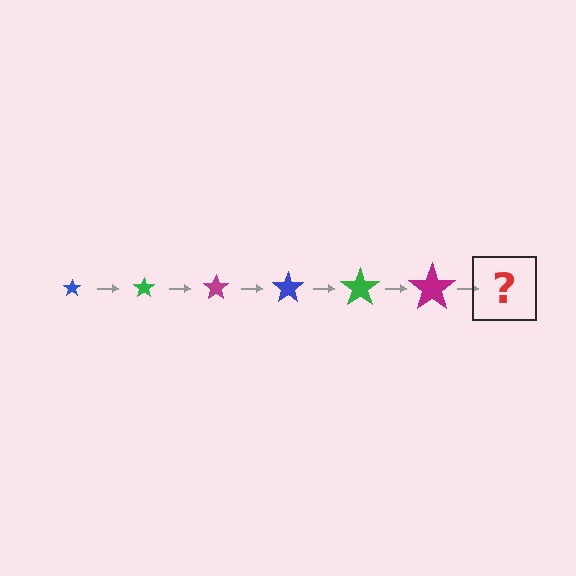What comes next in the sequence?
The next element should be a blue star, larger than the previous one.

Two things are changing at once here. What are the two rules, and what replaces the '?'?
The two rules are that the star grows larger each step and the color cycles through blue, green, and magenta. The '?' should be a blue star, larger than the previous one.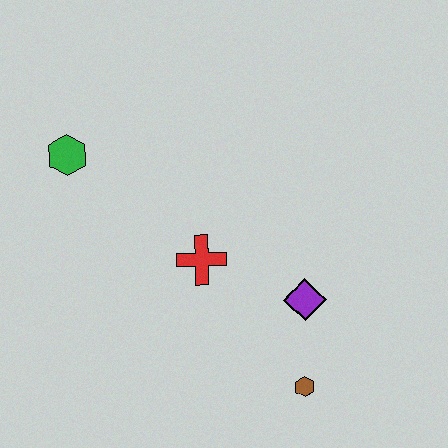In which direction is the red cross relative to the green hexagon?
The red cross is to the right of the green hexagon.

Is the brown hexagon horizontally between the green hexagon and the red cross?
No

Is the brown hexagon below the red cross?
Yes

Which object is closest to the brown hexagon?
The purple diamond is closest to the brown hexagon.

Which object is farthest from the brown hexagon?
The green hexagon is farthest from the brown hexagon.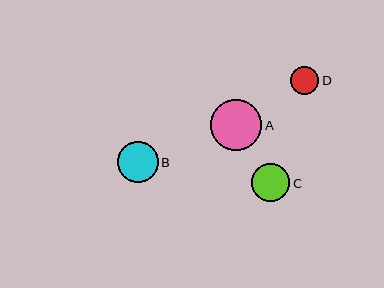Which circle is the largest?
Circle A is the largest with a size of approximately 51 pixels.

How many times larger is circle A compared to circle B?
Circle A is approximately 1.2 times the size of circle B.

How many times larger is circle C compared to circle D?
Circle C is approximately 1.4 times the size of circle D.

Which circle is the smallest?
Circle D is the smallest with a size of approximately 28 pixels.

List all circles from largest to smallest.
From largest to smallest: A, B, C, D.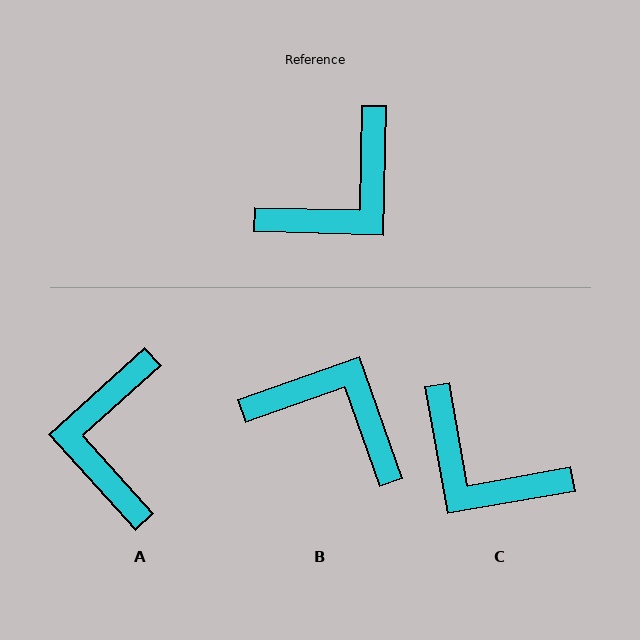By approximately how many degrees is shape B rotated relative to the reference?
Approximately 111 degrees counter-clockwise.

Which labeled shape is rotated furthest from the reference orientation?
A, about 137 degrees away.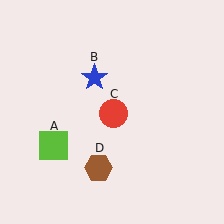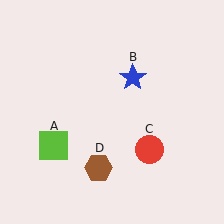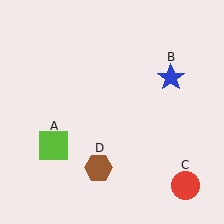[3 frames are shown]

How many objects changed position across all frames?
2 objects changed position: blue star (object B), red circle (object C).